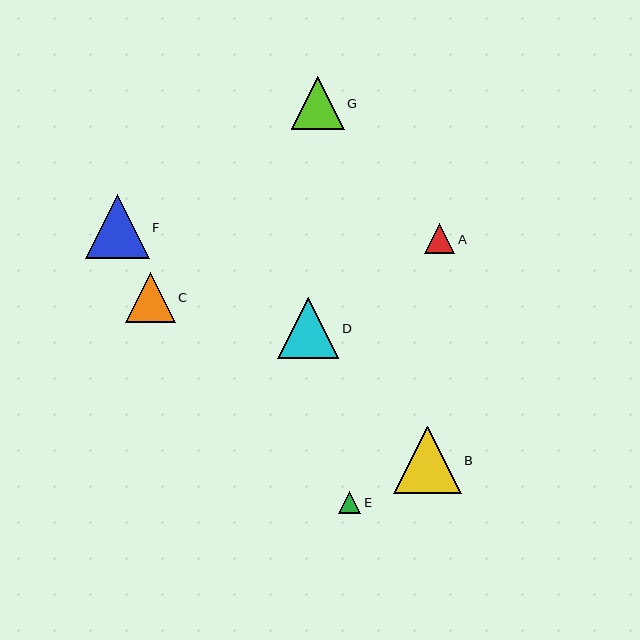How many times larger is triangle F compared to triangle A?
Triangle F is approximately 2.1 times the size of triangle A.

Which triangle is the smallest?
Triangle E is the smallest with a size of approximately 23 pixels.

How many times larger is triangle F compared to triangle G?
Triangle F is approximately 1.2 times the size of triangle G.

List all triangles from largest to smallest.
From largest to smallest: B, F, D, G, C, A, E.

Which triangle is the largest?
Triangle B is the largest with a size of approximately 67 pixels.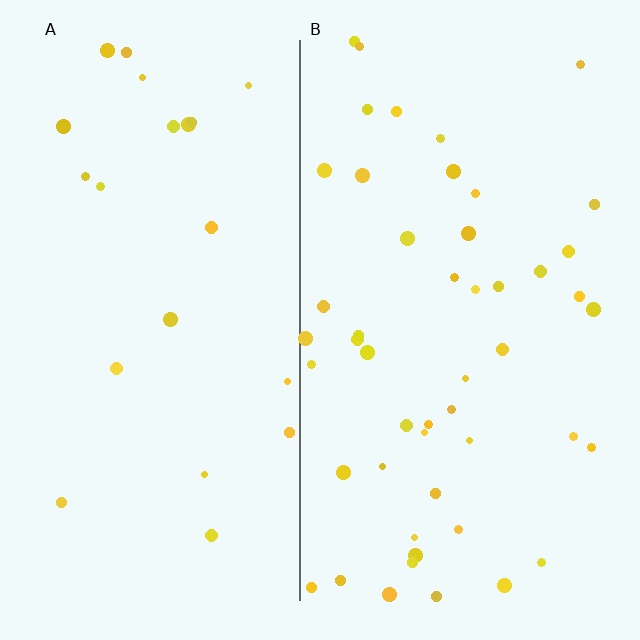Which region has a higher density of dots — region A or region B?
B (the right).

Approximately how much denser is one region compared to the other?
Approximately 2.3× — region B over region A.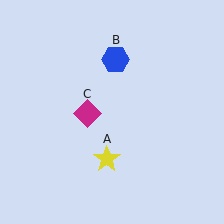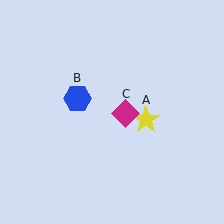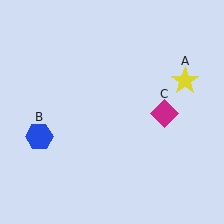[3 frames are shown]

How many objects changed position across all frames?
3 objects changed position: yellow star (object A), blue hexagon (object B), magenta diamond (object C).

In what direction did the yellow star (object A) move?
The yellow star (object A) moved up and to the right.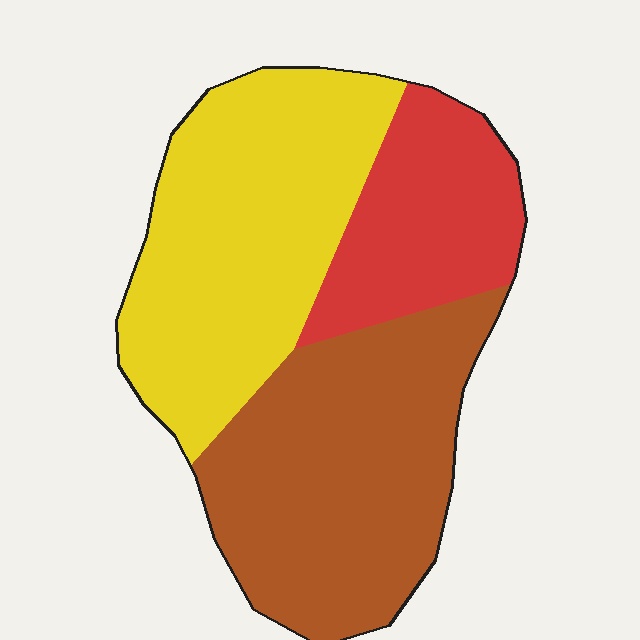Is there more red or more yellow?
Yellow.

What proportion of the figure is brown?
Brown covers roughly 40% of the figure.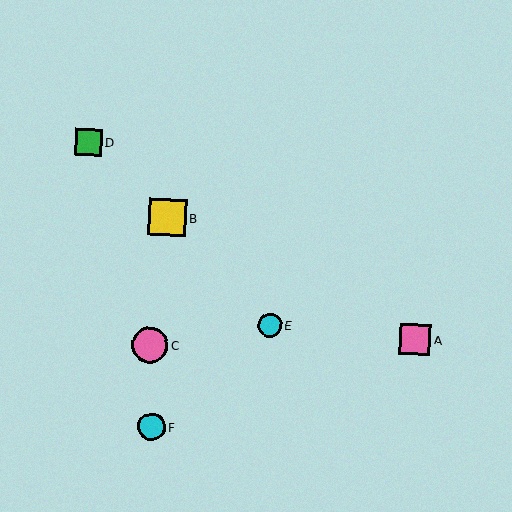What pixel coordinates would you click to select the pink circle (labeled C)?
Click at (150, 345) to select the pink circle C.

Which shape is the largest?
The yellow square (labeled B) is the largest.